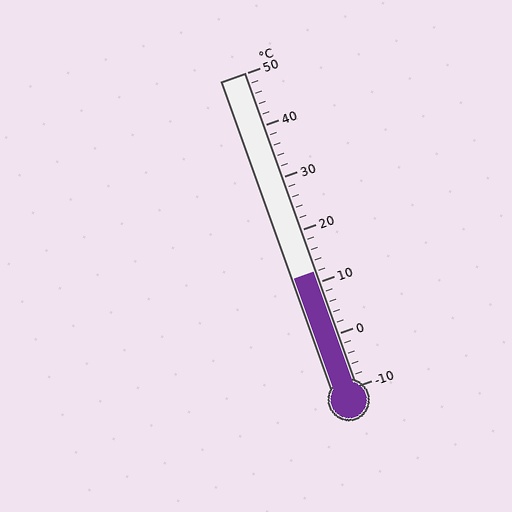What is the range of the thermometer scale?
The thermometer scale ranges from -10°C to 50°C.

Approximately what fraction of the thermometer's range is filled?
The thermometer is filled to approximately 35% of its range.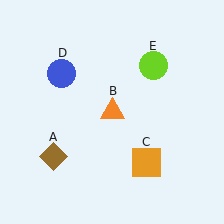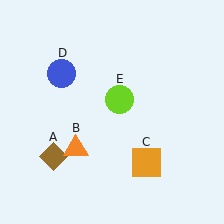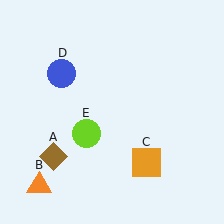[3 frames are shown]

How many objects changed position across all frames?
2 objects changed position: orange triangle (object B), lime circle (object E).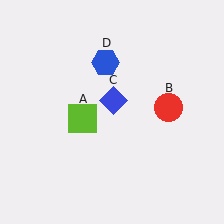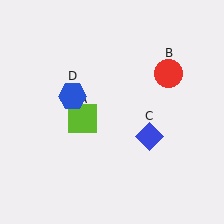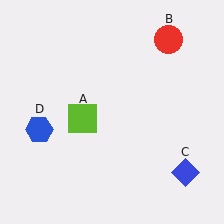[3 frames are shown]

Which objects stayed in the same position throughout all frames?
Lime square (object A) remained stationary.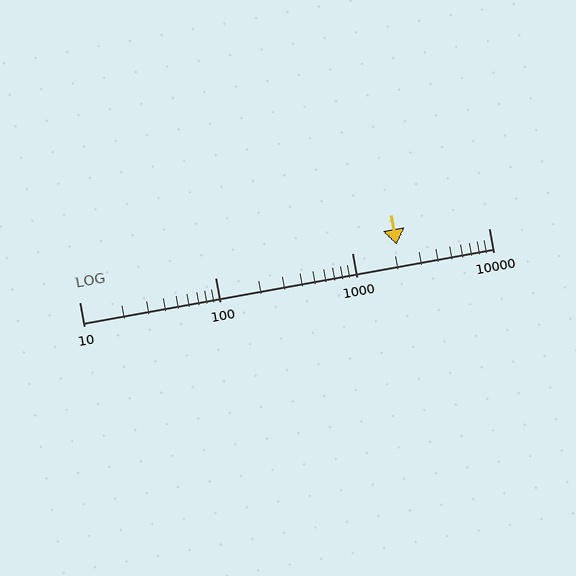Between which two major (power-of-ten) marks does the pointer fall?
The pointer is between 1000 and 10000.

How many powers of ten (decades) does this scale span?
The scale spans 3 decades, from 10 to 10000.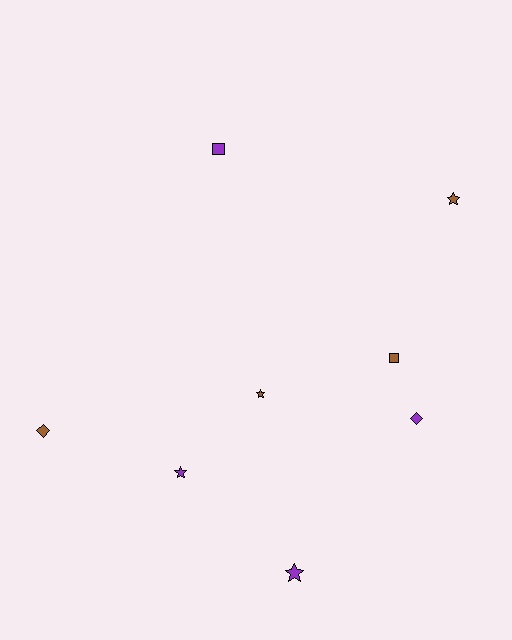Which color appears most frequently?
Purple, with 4 objects.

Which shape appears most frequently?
Star, with 4 objects.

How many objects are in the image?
There are 8 objects.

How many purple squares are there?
There is 1 purple square.